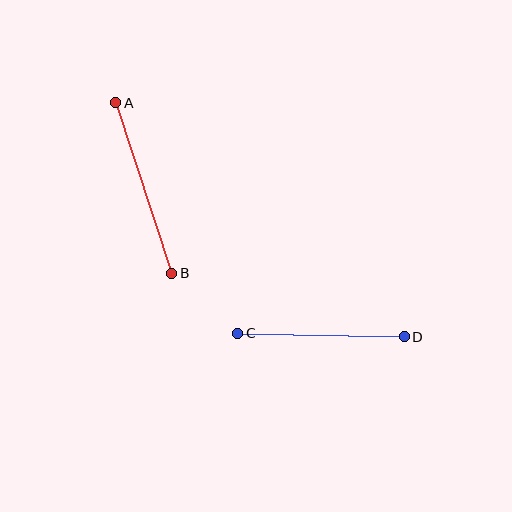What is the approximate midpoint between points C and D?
The midpoint is at approximately (321, 335) pixels.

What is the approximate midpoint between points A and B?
The midpoint is at approximately (144, 188) pixels.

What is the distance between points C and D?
The distance is approximately 167 pixels.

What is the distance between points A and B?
The distance is approximately 180 pixels.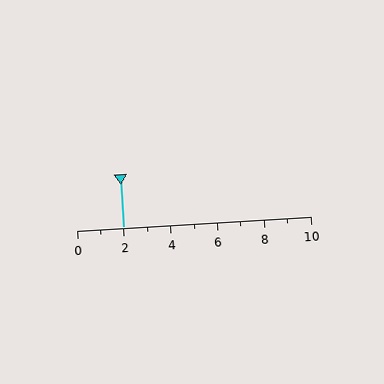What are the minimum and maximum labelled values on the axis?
The axis runs from 0 to 10.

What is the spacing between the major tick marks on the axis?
The major ticks are spaced 2 apart.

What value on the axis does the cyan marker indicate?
The marker indicates approximately 2.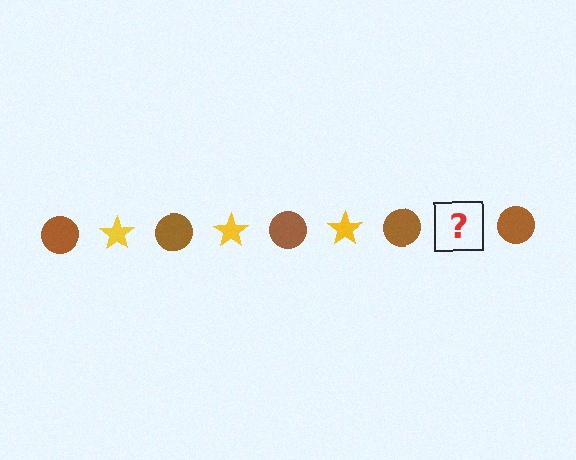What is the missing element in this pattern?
The missing element is a yellow star.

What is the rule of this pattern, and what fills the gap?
The rule is that the pattern alternates between brown circle and yellow star. The gap should be filled with a yellow star.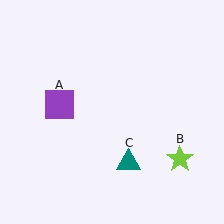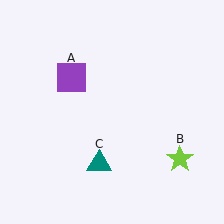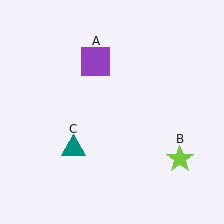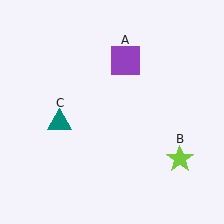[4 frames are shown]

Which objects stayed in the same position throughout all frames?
Lime star (object B) remained stationary.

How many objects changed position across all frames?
2 objects changed position: purple square (object A), teal triangle (object C).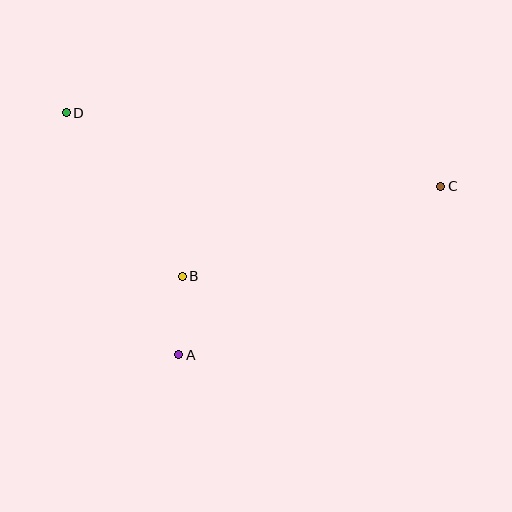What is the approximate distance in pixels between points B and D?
The distance between B and D is approximately 200 pixels.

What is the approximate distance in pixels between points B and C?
The distance between B and C is approximately 274 pixels.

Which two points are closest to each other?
Points A and B are closest to each other.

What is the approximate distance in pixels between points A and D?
The distance between A and D is approximately 267 pixels.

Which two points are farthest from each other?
Points C and D are farthest from each other.